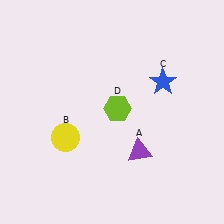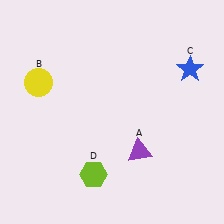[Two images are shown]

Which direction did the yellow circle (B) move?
The yellow circle (B) moved up.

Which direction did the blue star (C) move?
The blue star (C) moved right.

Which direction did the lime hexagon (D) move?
The lime hexagon (D) moved down.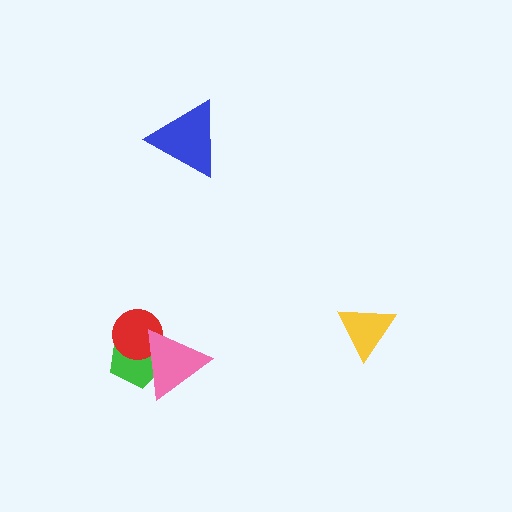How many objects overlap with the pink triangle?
2 objects overlap with the pink triangle.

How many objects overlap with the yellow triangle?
0 objects overlap with the yellow triangle.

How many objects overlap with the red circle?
2 objects overlap with the red circle.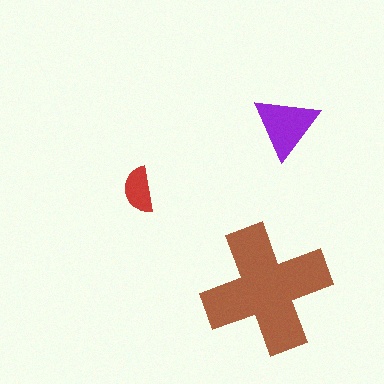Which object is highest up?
The purple triangle is topmost.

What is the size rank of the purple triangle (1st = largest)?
2nd.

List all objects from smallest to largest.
The red semicircle, the purple triangle, the brown cross.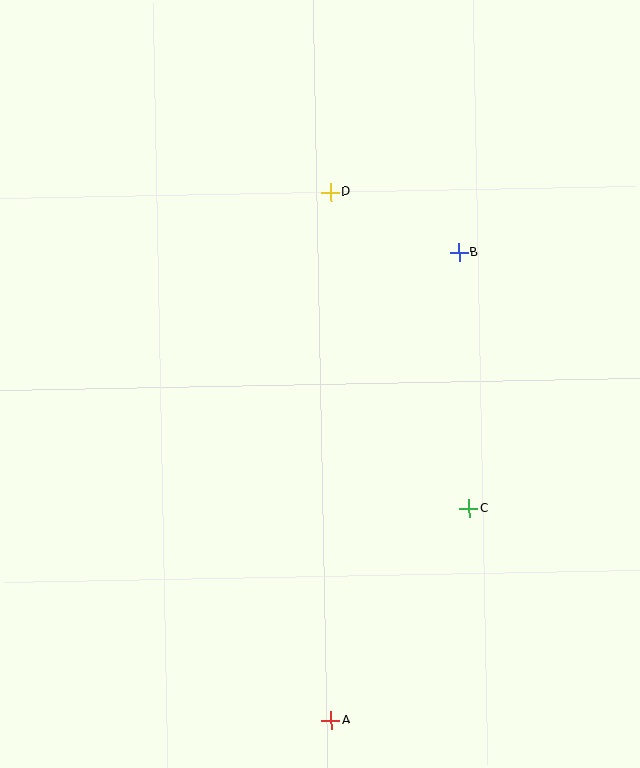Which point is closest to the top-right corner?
Point B is closest to the top-right corner.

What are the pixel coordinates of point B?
Point B is at (459, 253).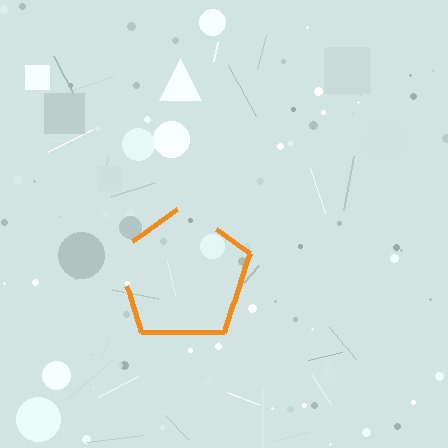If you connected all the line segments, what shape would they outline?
They would outline a pentagon.